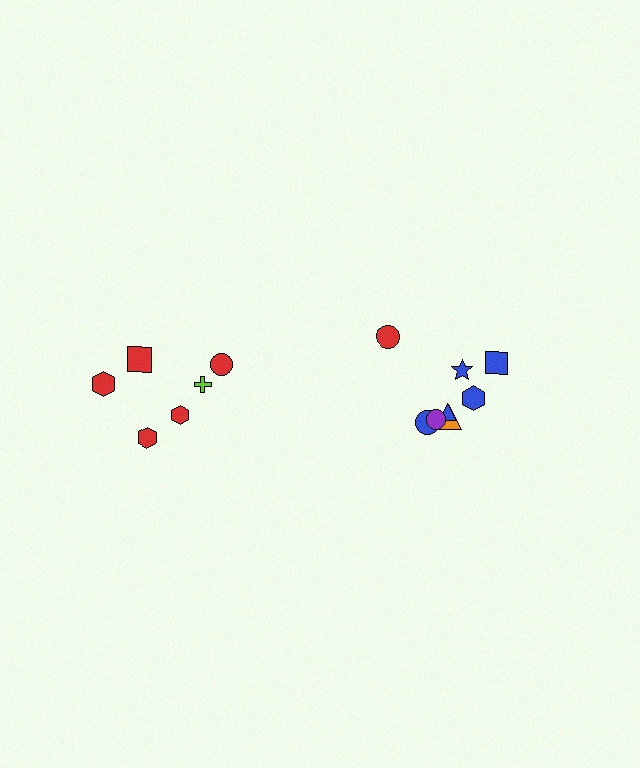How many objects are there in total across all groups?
There are 14 objects.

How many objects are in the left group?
There are 6 objects.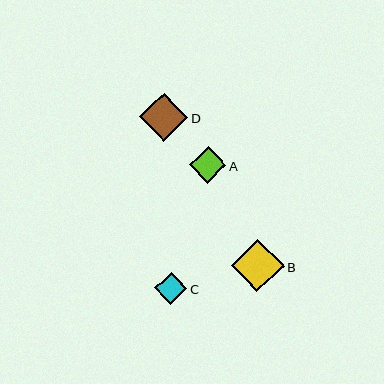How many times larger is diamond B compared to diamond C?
Diamond B is approximately 1.6 times the size of diamond C.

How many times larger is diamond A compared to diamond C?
Diamond A is approximately 1.1 times the size of diamond C.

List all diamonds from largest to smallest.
From largest to smallest: B, D, A, C.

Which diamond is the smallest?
Diamond C is the smallest with a size of approximately 32 pixels.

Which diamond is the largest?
Diamond B is the largest with a size of approximately 52 pixels.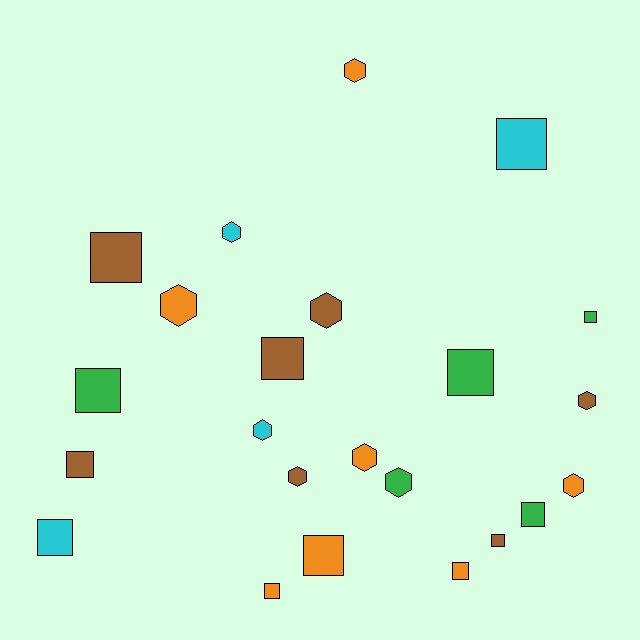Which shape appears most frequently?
Square, with 13 objects.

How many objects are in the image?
There are 23 objects.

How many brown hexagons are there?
There are 3 brown hexagons.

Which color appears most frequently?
Brown, with 7 objects.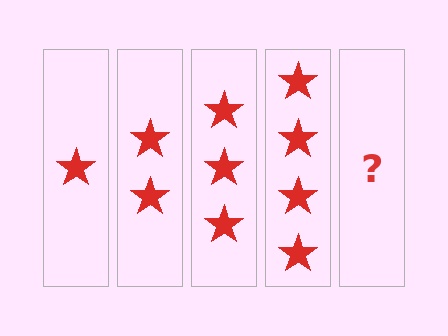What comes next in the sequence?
The next element should be 5 stars.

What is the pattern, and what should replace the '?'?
The pattern is that each step adds one more star. The '?' should be 5 stars.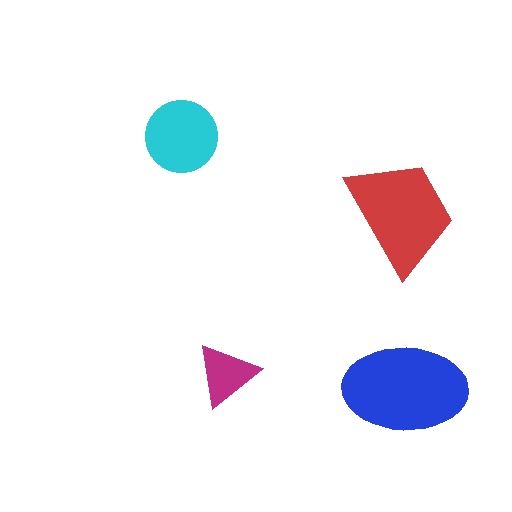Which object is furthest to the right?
The blue ellipse is rightmost.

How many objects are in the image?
There are 4 objects in the image.